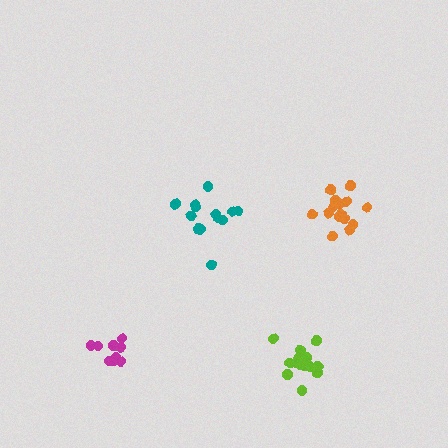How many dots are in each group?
Group 1: 14 dots, Group 2: 9 dots, Group 3: 15 dots, Group 4: 15 dots (53 total).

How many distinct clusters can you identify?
There are 4 distinct clusters.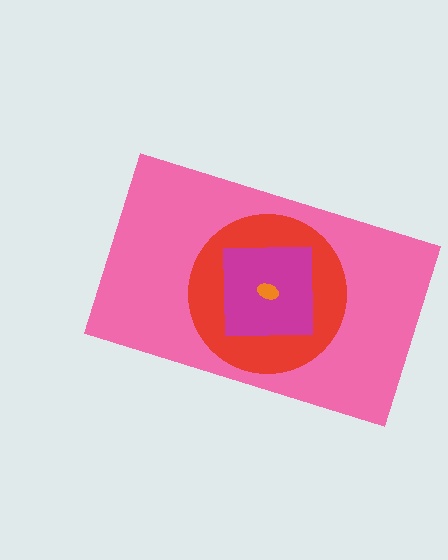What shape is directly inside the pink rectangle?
The red circle.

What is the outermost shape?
The pink rectangle.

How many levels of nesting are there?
4.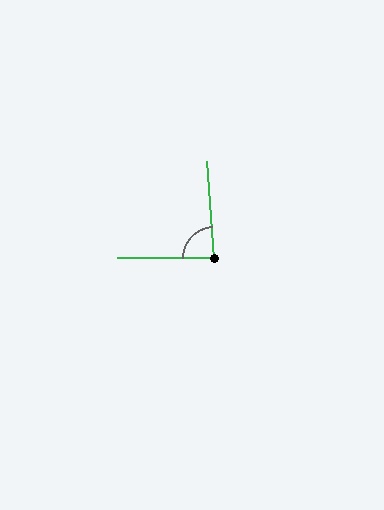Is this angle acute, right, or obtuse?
It is approximately a right angle.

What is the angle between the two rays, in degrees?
Approximately 86 degrees.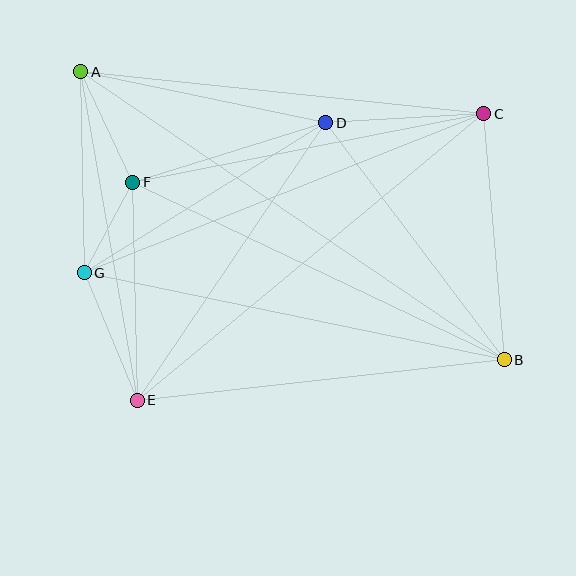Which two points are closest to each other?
Points F and G are closest to each other.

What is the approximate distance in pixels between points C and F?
The distance between C and F is approximately 358 pixels.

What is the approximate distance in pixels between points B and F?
The distance between B and F is approximately 412 pixels.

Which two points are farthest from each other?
Points A and B are farthest from each other.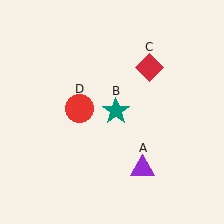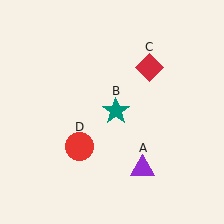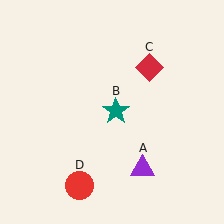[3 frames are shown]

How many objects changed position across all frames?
1 object changed position: red circle (object D).